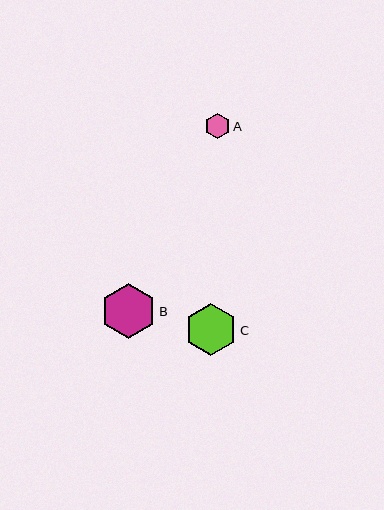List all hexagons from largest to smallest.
From largest to smallest: B, C, A.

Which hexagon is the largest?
Hexagon B is the largest with a size of approximately 56 pixels.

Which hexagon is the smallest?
Hexagon A is the smallest with a size of approximately 25 pixels.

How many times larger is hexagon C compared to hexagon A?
Hexagon C is approximately 2.1 times the size of hexagon A.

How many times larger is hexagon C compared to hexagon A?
Hexagon C is approximately 2.1 times the size of hexagon A.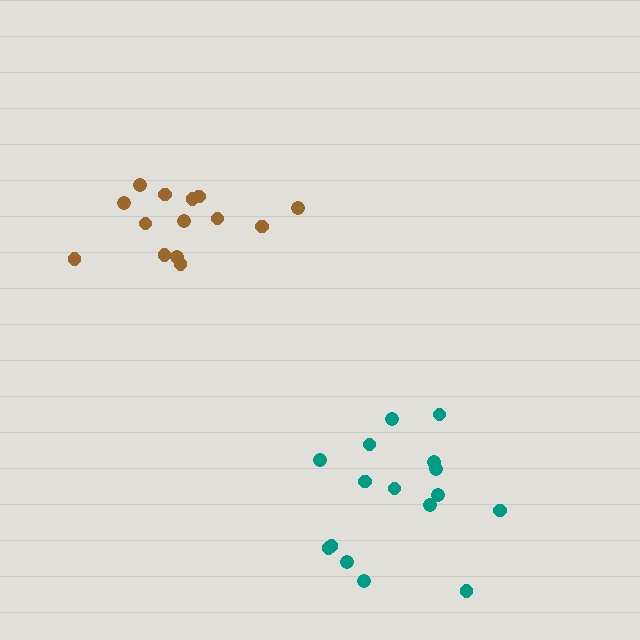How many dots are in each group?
Group 1: 14 dots, Group 2: 16 dots (30 total).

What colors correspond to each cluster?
The clusters are colored: brown, teal.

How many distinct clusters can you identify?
There are 2 distinct clusters.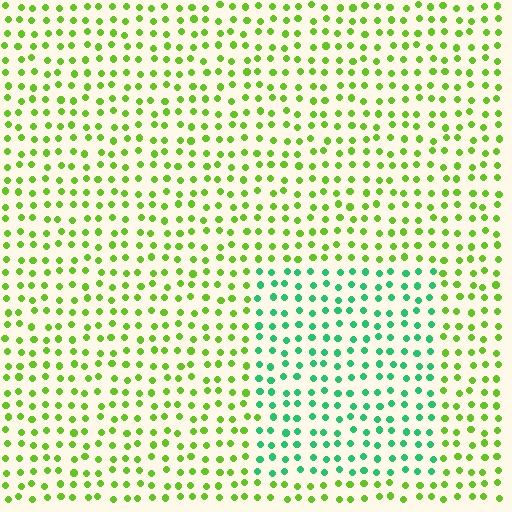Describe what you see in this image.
The image is filled with small lime elements in a uniform arrangement. A rectangle-shaped region is visible where the elements are tinted to a slightly different hue, forming a subtle color boundary.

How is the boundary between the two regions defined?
The boundary is defined purely by a slight shift in hue (about 49 degrees). Spacing, size, and orientation are identical on both sides.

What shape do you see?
I see a rectangle.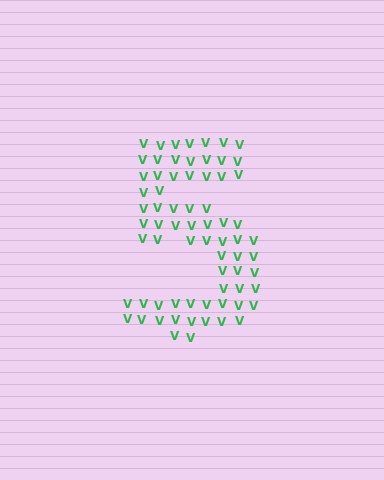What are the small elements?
The small elements are letter V's.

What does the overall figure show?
The overall figure shows the digit 5.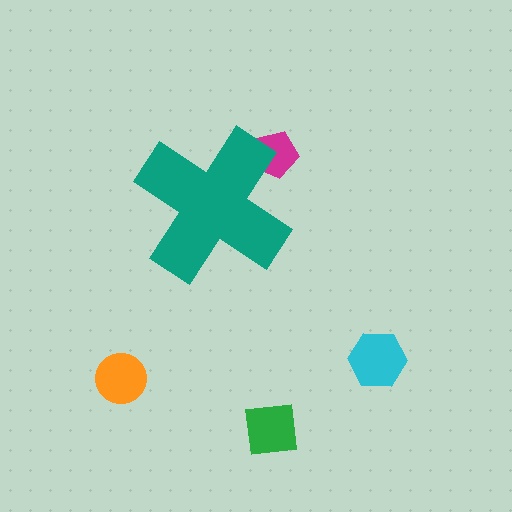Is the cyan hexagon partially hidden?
No, the cyan hexagon is fully visible.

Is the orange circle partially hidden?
No, the orange circle is fully visible.